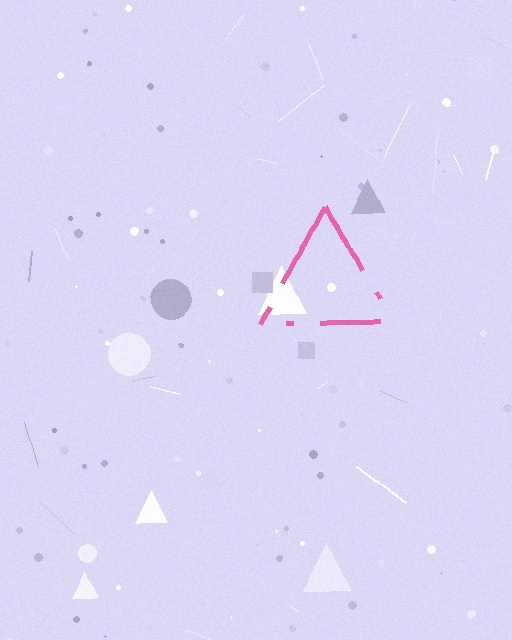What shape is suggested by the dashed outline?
The dashed outline suggests a triangle.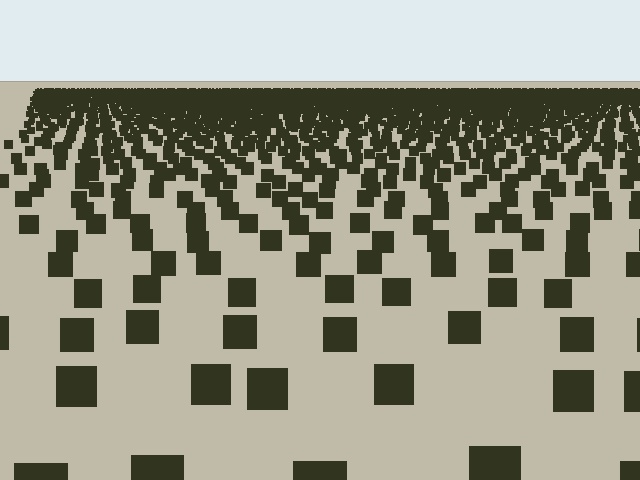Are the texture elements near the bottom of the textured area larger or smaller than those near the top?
Larger. Near the bottom, elements are closer to the viewer and appear at a bigger on-screen size.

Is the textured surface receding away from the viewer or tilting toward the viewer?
The surface is receding away from the viewer. Texture elements get smaller and denser toward the top.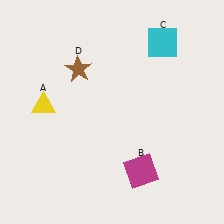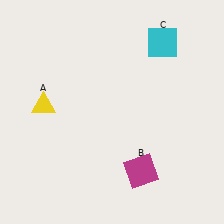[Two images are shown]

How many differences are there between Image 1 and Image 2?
There is 1 difference between the two images.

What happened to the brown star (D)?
The brown star (D) was removed in Image 2. It was in the top-left area of Image 1.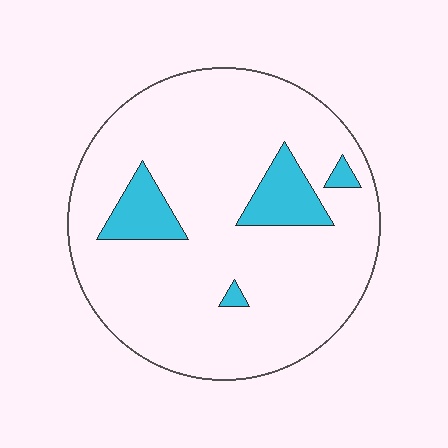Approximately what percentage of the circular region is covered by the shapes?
Approximately 10%.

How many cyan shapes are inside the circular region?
4.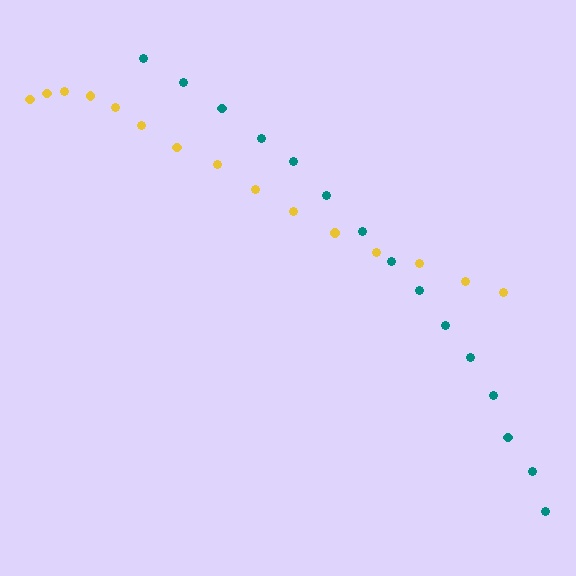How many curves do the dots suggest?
There are 2 distinct paths.